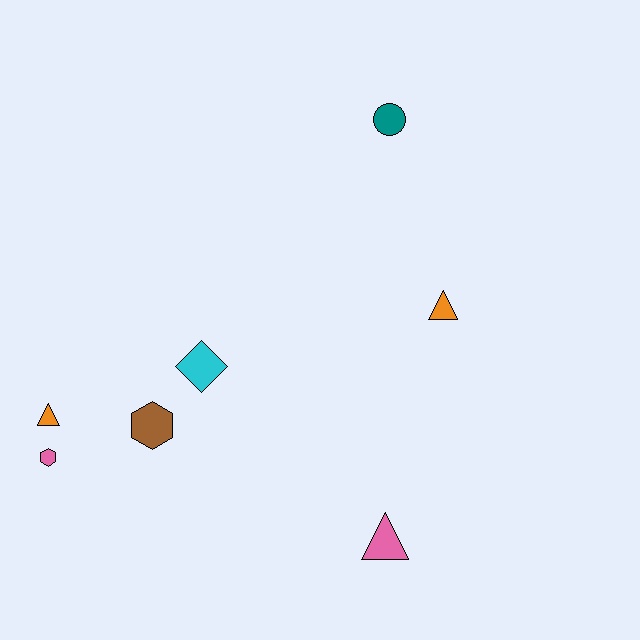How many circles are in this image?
There is 1 circle.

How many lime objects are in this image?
There are no lime objects.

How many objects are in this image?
There are 7 objects.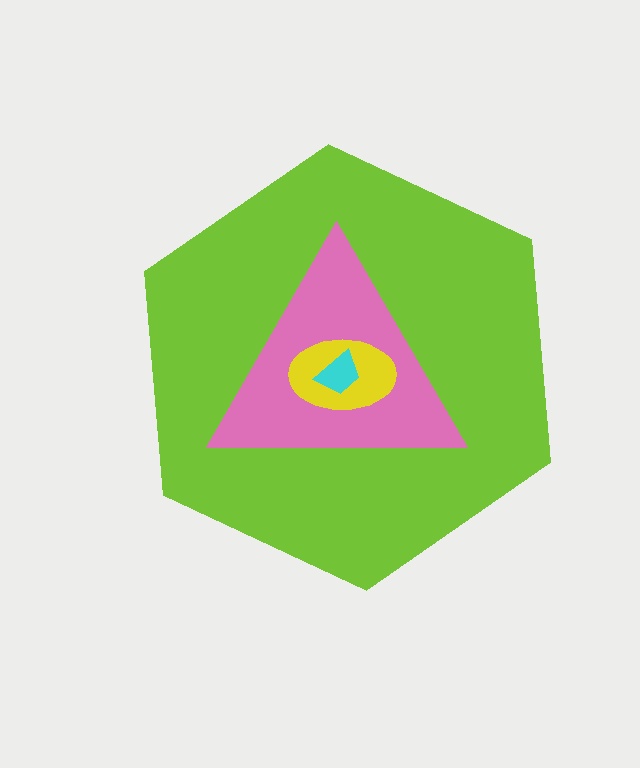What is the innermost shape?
The cyan trapezoid.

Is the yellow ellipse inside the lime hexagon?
Yes.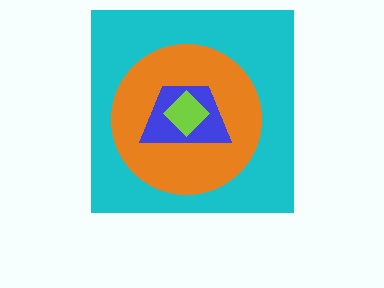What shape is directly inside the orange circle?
The blue trapezoid.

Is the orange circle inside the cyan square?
Yes.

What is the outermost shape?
The cyan square.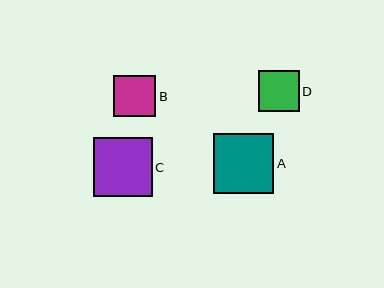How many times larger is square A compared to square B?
Square A is approximately 1.4 times the size of square B.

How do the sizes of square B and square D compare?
Square B and square D are approximately the same size.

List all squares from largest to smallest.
From largest to smallest: A, C, B, D.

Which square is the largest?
Square A is the largest with a size of approximately 60 pixels.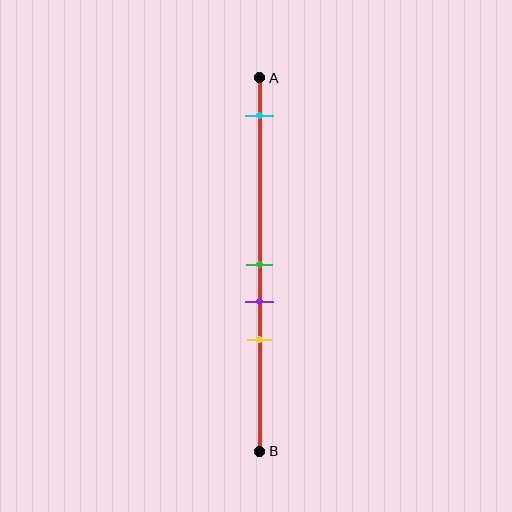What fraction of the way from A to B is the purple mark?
The purple mark is approximately 60% (0.6) of the way from A to B.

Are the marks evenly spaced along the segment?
No, the marks are not evenly spaced.